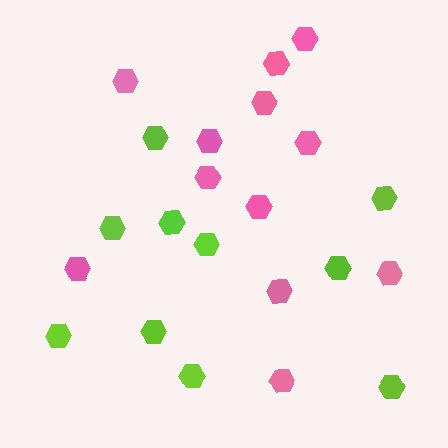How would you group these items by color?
There are 2 groups: one group of pink hexagons (12) and one group of lime hexagons (10).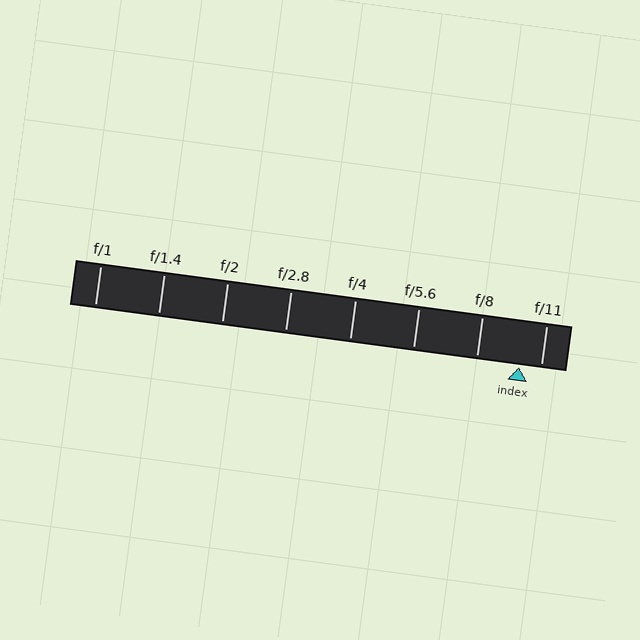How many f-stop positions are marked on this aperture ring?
There are 8 f-stop positions marked.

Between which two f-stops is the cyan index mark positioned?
The index mark is between f/8 and f/11.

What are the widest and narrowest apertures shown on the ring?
The widest aperture shown is f/1 and the narrowest is f/11.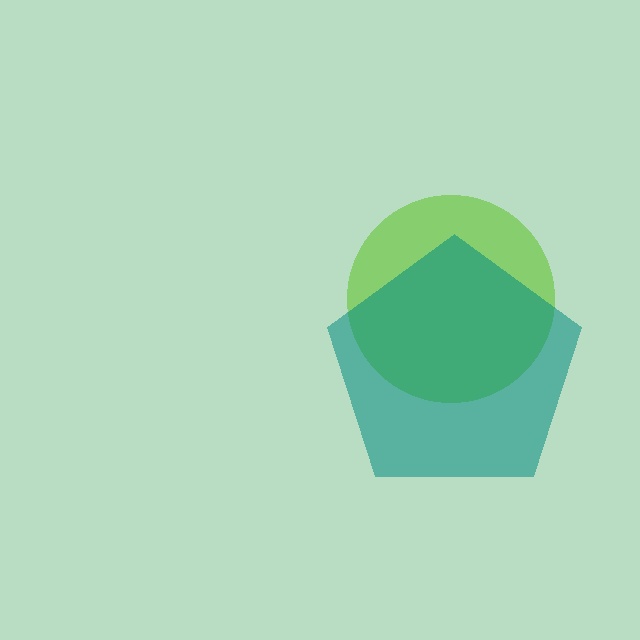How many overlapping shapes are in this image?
There are 2 overlapping shapes in the image.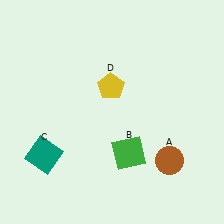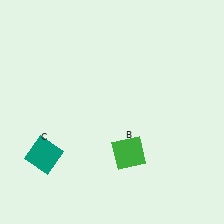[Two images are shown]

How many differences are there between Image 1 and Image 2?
There are 2 differences between the two images.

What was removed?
The yellow pentagon (D), the brown circle (A) were removed in Image 2.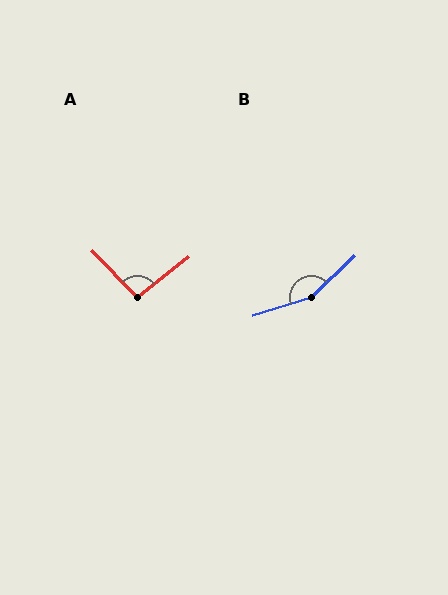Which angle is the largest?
B, at approximately 153 degrees.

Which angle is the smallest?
A, at approximately 96 degrees.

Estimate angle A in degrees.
Approximately 96 degrees.